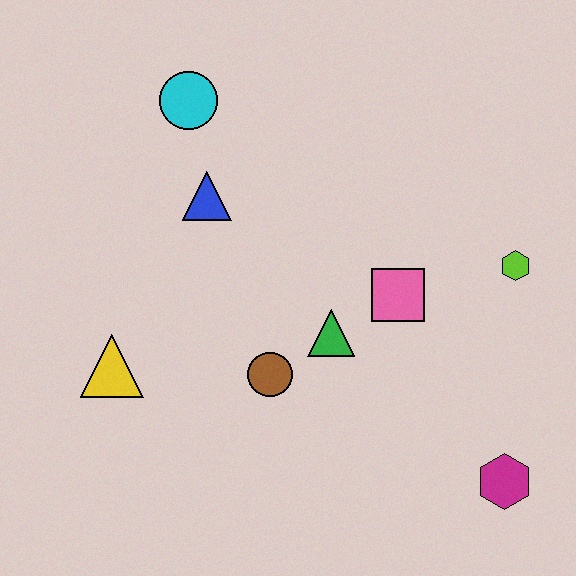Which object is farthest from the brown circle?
The cyan circle is farthest from the brown circle.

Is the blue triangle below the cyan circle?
Yes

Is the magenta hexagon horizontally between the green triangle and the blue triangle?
No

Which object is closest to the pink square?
The green triangle is closest to the pink square.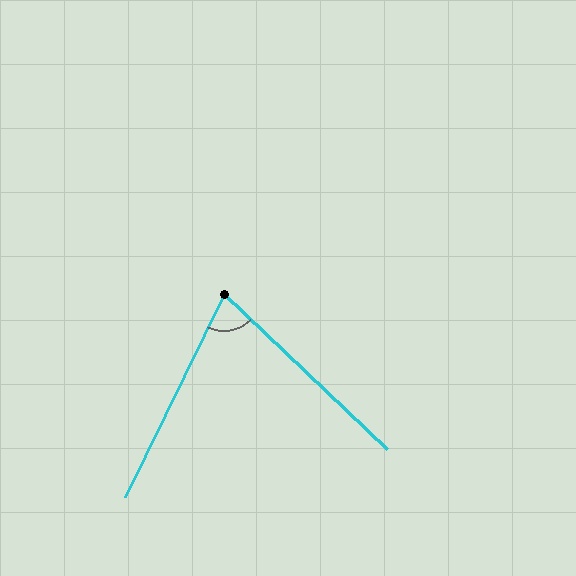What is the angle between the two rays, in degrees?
Approximately 72 degrees.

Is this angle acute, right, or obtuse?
It is acute.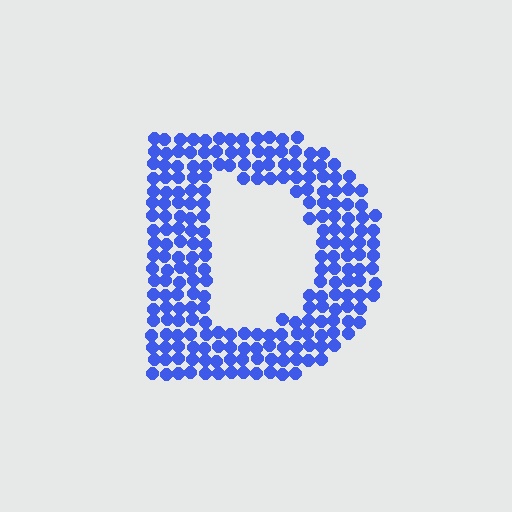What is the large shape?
The large shape is the letter D.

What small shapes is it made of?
It is made of small circles.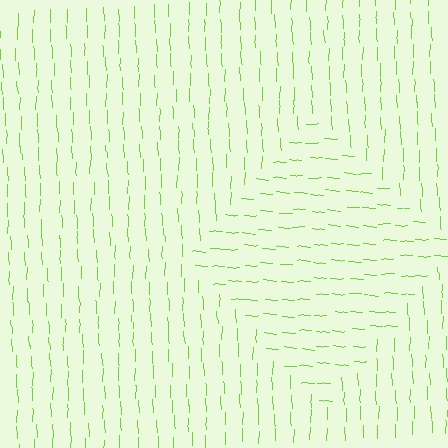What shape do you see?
I see a diamond.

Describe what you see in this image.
The image is filled with small lime line segments. A diamond region in the image has lines oriented differently from the surrounding lines, creating a visible texture boundary.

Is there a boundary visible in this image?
Yes, there is a texture boundary formed by a change in line orientation.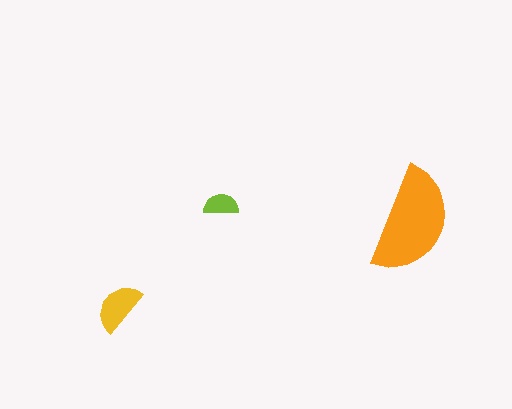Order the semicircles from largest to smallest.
the orange one, the yellow one, the lime one.